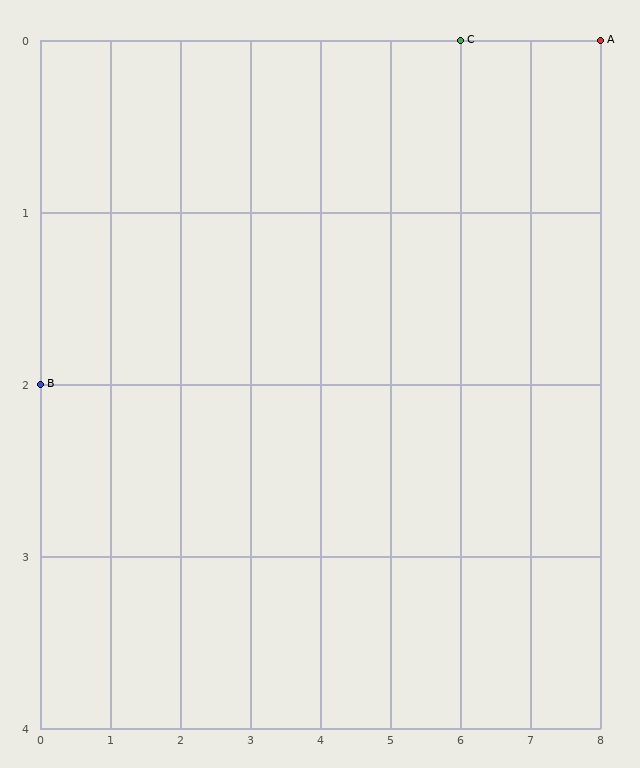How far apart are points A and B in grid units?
Points A and B are 8 columns and 2 rows apart (about 8.2 grid units diagonally).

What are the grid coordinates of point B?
Point B is at grid coordinates (0, 2).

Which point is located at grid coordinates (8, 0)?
Point A is at (8, 0).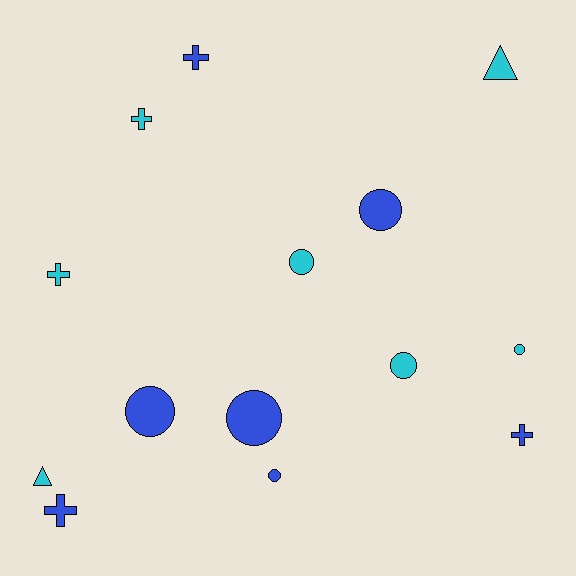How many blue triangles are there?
There are no blue triangles.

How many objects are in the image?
There are 14 objects.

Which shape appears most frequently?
Circle, with 7 objects.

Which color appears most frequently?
Blue, with 7 objects.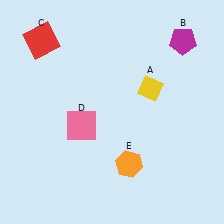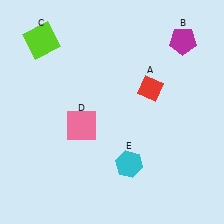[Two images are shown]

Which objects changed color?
A changed from yellow to red. C changed from red to lime. E changed from orange to cyan.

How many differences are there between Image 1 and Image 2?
There are 3 differences between the two images.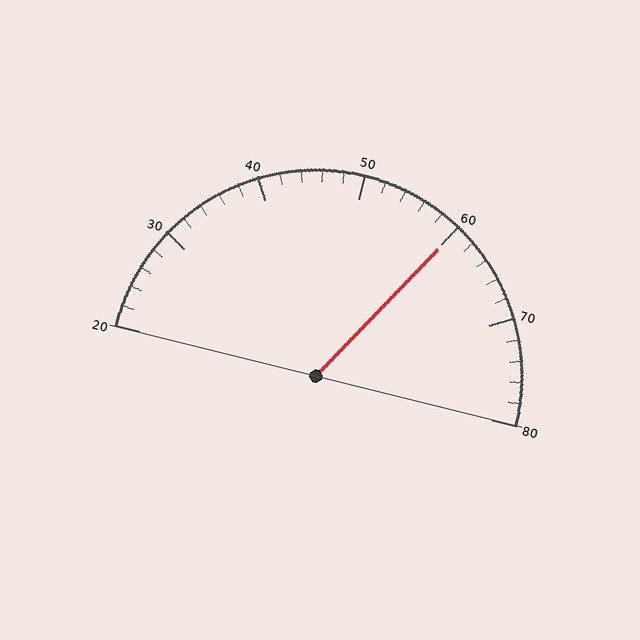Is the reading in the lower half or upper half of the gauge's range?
The reading is in the upper half of the range (20 to 80).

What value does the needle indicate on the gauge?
The needle indicates approximately 60.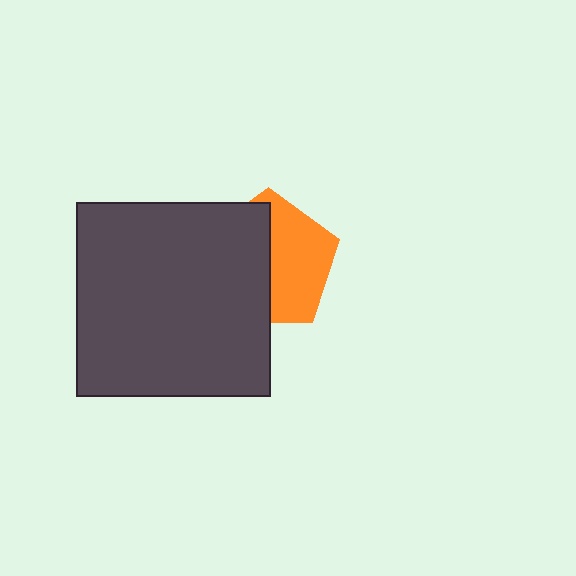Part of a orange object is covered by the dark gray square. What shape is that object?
It is a pentagon.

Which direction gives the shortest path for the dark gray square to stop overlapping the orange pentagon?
Moving left gives the shortest separation.